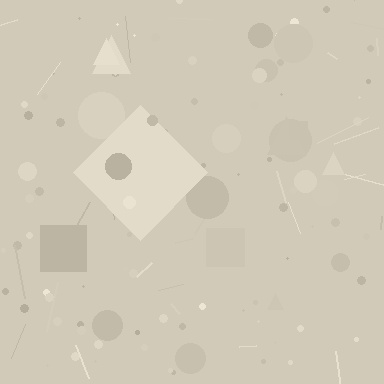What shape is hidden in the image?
A diamond is hidden in the image.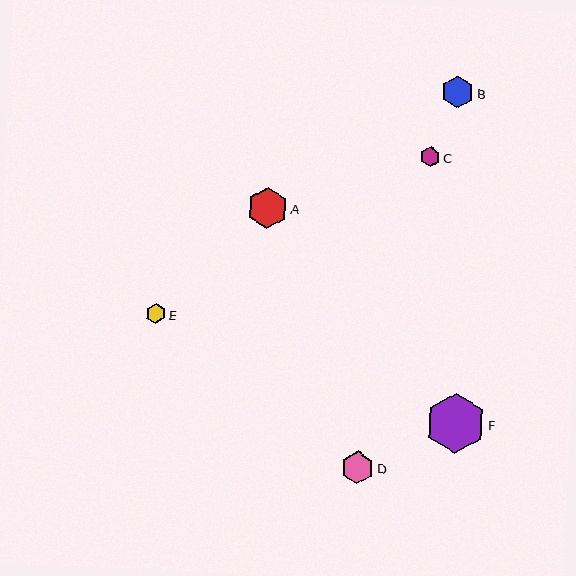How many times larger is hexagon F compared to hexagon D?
Hexagon F is approximately 1.8 times the size of hexagon D.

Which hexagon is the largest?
Hexagon F is the largest with a size of approximately 60 pixels.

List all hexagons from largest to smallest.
From largest to smallest: F, A, D, B, E, C.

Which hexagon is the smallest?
Hexagon C is the smallest with a size of approximately 20 pixels.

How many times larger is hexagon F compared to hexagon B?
Hexagon F is approximately 1.9 times the size of hexagon B.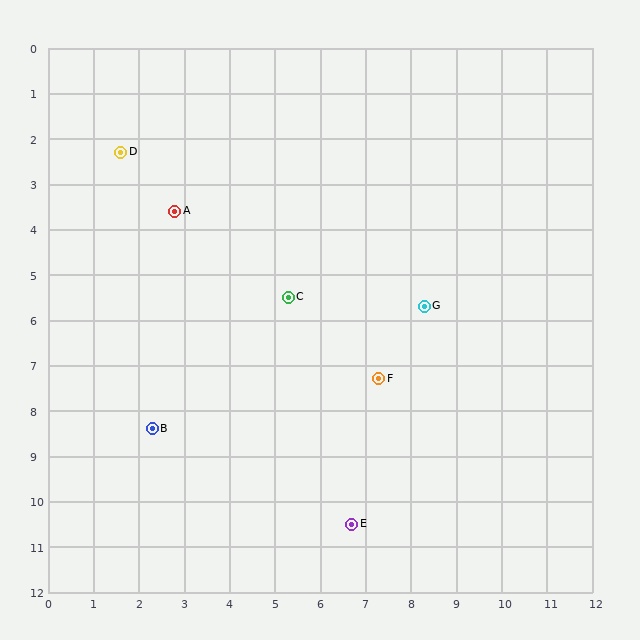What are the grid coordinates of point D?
Point D is at approximately (1.6, 2.3).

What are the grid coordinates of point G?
Point G is at approximately (8.3, 5.7).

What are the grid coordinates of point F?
Point F is at approximately (7.3, 7.3).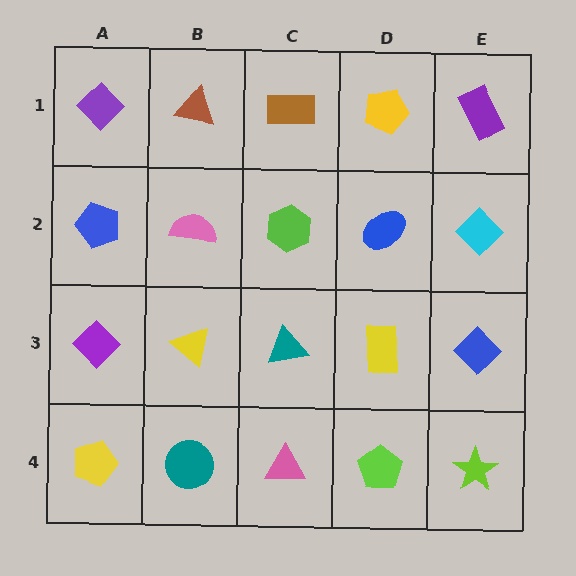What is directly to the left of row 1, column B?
A purple diamond.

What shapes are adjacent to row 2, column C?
A brown rectangle (row 1, column C), a teal triangle (row 3, column C), a pink semicircle (row 2, column B), a blue ellipse (row 2, column D).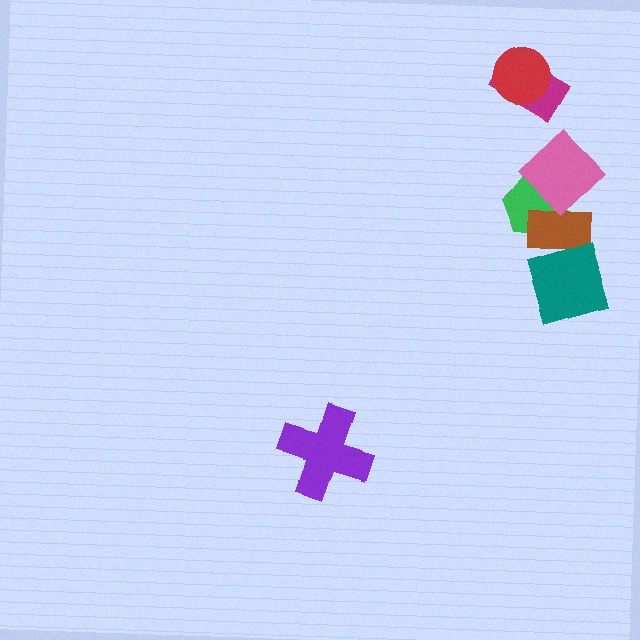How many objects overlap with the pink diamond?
2 objects overlap with the pink diamond.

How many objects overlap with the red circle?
1 object overlaps with the red circle.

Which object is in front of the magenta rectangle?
The red circle is in front of the magenta rectangle.